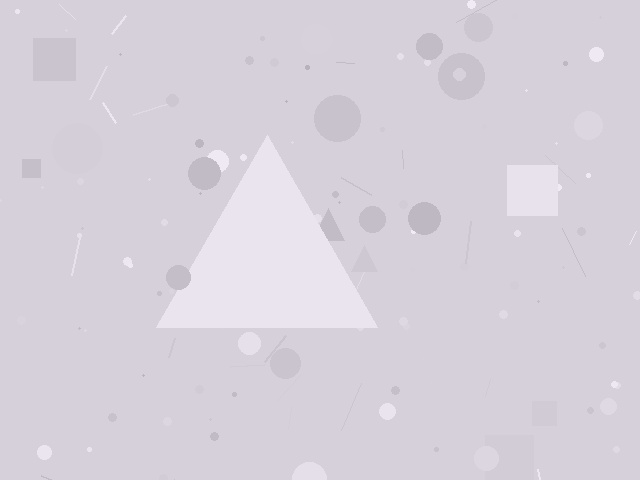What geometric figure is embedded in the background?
A triangle is embedded in the background.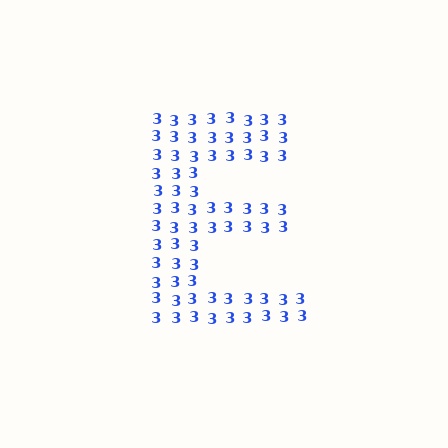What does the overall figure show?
The overall figure shows the letter E.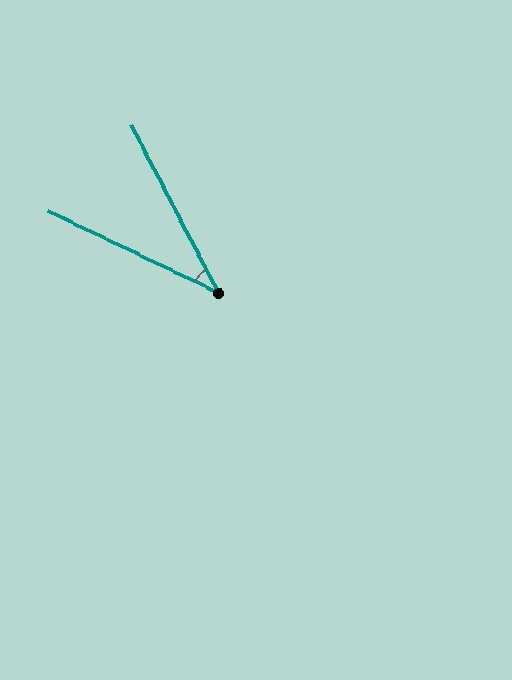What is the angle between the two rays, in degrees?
Approximately 37 degrees.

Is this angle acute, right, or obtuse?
It is acute.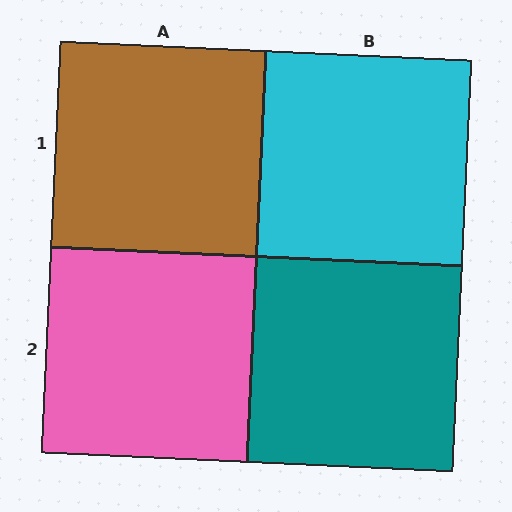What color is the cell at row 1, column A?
Brown.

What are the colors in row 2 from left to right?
Pink, teal.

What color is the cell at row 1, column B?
Cyan.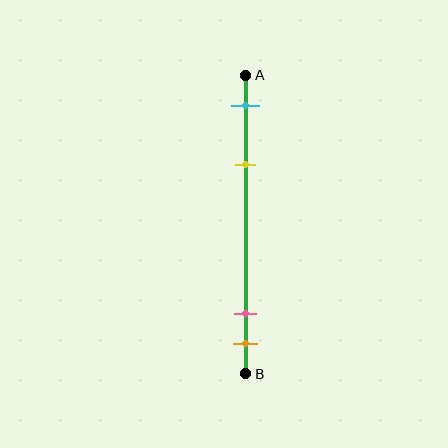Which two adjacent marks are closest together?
The pink and orange marks are the closest adjacent pair.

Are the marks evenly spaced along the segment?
No, the marks are not evenly spaced.